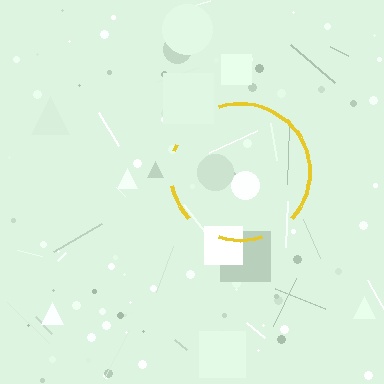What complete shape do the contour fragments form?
The contour fragments form a circle.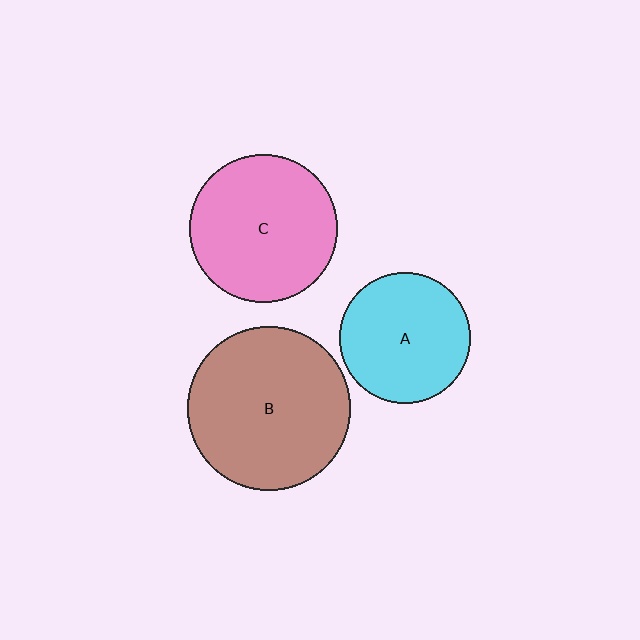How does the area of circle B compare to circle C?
Approximately 1.2 times.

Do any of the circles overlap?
No, none of the circles overlap.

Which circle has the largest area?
Circle B (brown).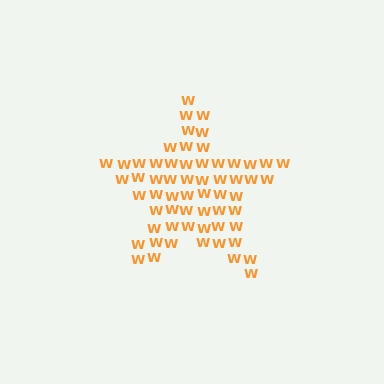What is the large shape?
The large shape is a star.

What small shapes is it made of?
It is made of small letter W's.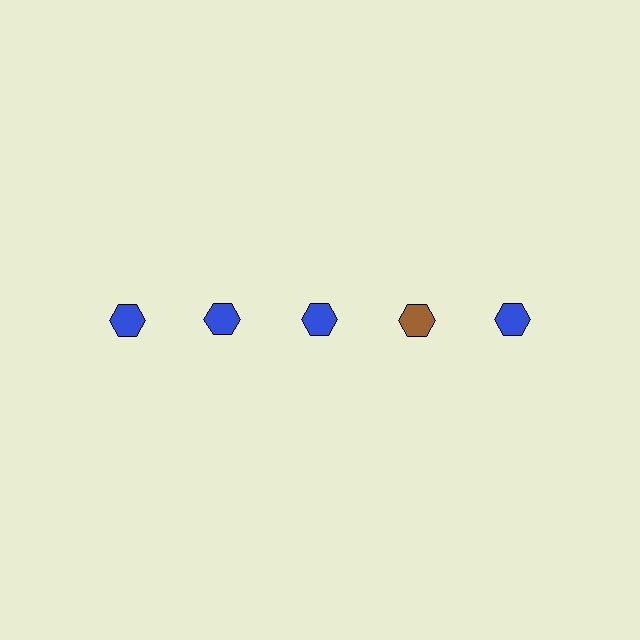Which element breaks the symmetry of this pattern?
The brown hexagon in the top row, second from right column breaks the symmetry. All other shapes are blue hexagons.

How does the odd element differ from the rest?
It has a different color: brown instead of blue.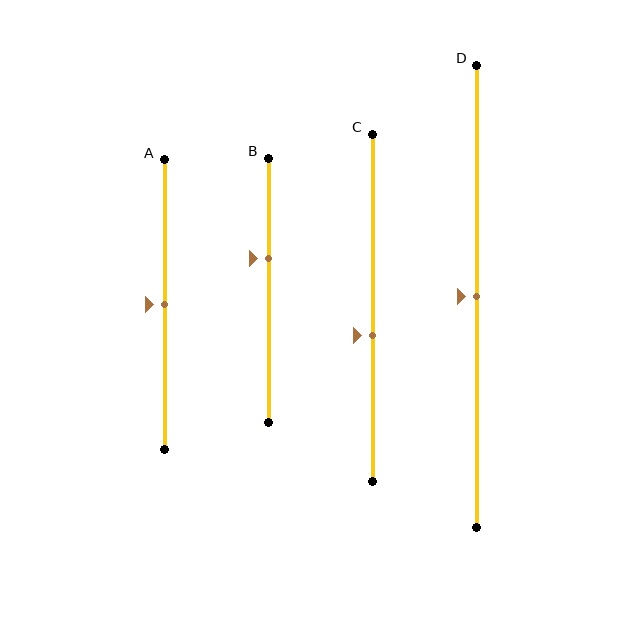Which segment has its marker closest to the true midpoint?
Segment A has its marker closest to the true midpoint.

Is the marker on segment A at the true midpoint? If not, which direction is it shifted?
Yes, the marker on segment A is at the true midpoint.